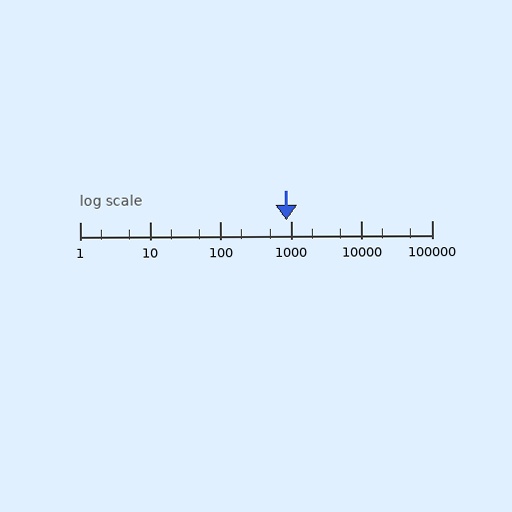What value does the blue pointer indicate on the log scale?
The pointer indicates approximately 850.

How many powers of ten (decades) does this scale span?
The scale spans 5 decades, from 1 to 100000.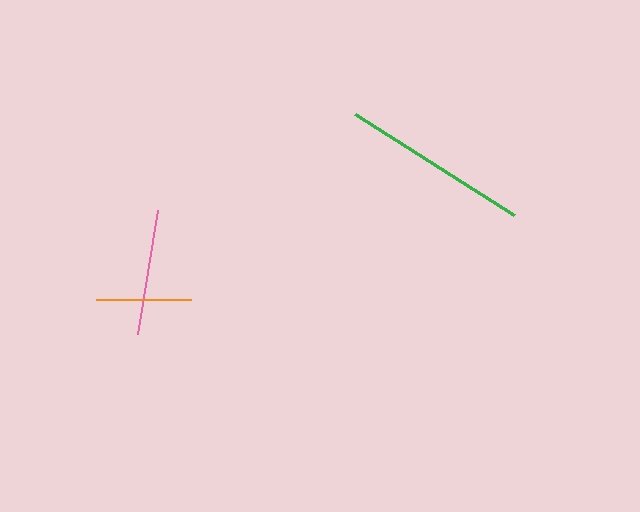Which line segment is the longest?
The green line is the longest at approximately 189 pixels.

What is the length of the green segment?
The green segment is approximately 189 pixels long.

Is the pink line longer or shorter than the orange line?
The pink line is longer than the orange line.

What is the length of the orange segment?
The orange segment is approximately 96 pixels long.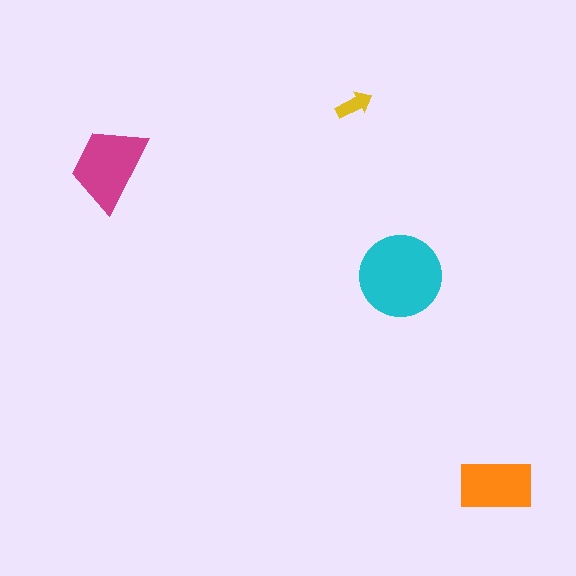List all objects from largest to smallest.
The cyan circle, the magenta trapezoid, the orange rectangle, the yellow arrow.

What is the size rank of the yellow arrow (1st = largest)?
4th.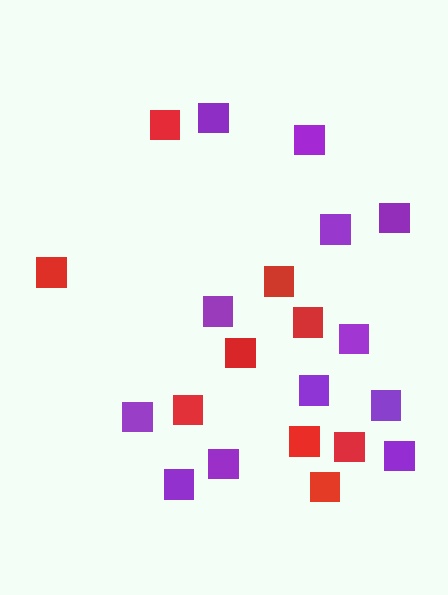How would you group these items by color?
There are 2 groups: one group of purple squares (12) and one group of red squares (9).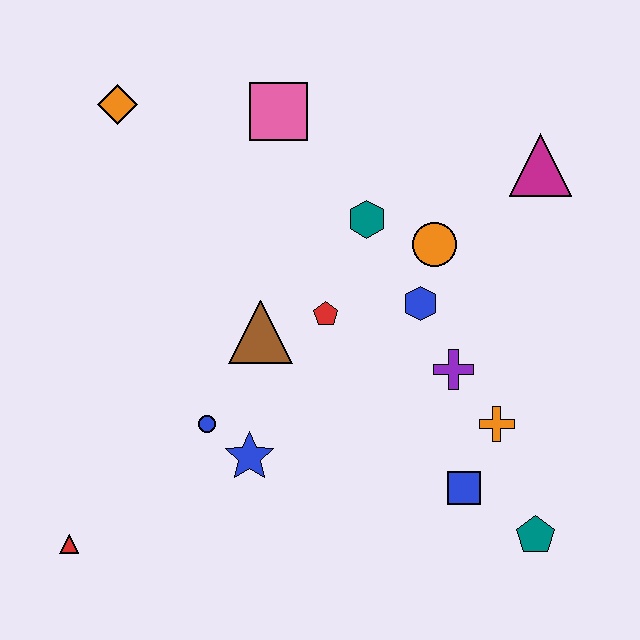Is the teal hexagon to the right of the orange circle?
No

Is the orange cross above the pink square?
No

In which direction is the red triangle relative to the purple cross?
The red triangle is to the left of the purple cross.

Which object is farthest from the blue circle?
The magenta triangle is farthest from the blue circle.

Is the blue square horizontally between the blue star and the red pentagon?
No